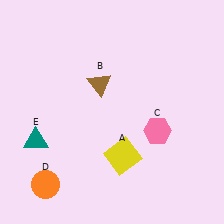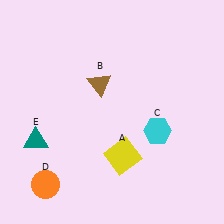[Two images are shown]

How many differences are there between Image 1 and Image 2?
There is 1 difference between the two images.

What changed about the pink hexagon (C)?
In Image 1, C is pink. In Image 2, it changed to cyan.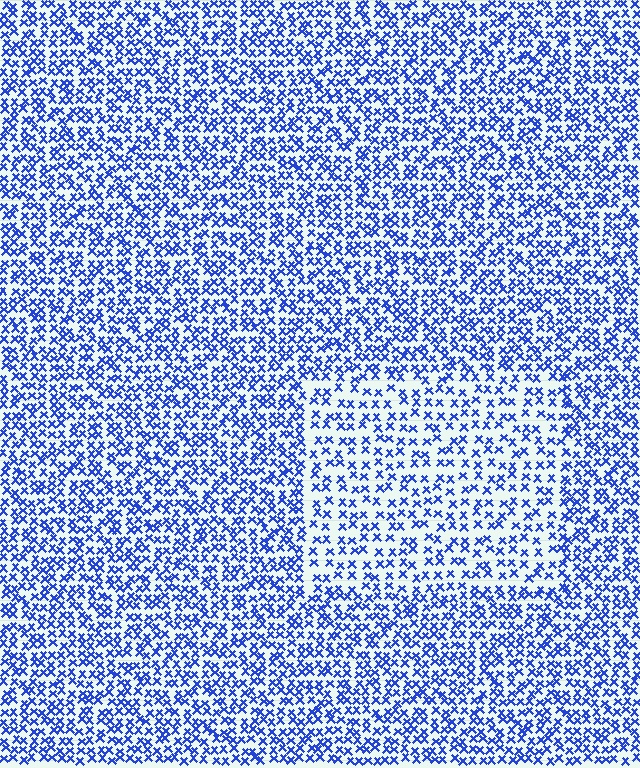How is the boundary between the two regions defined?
The boundary is defined by a change in element density (approximately 1.7x ratio). All elements are the same color, size, and shape.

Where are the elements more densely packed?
The elements are more densely packed outside the rectangle boundary.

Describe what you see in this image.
The image contains small blue elements arranged at two different densities. A rectangle-shaped region is visible where the elements are less densely packed than the surrounding area.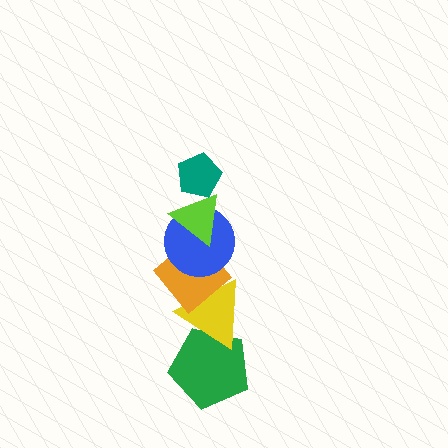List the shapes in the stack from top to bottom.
From top to bottom: the teal pentagon, the lime triangle, the blue circle, the orange diamond, the yellow triangle, the green pentagon.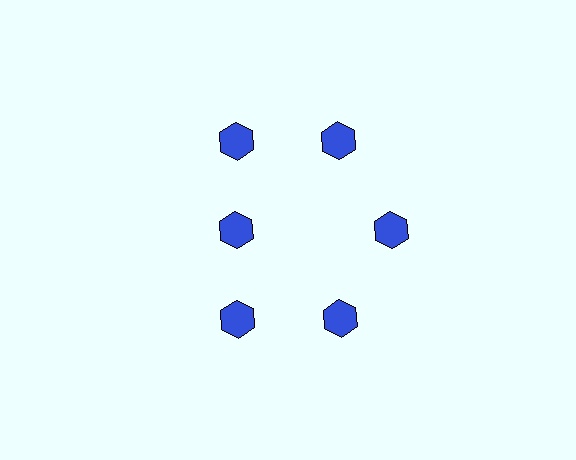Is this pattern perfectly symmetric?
No. The 6 blue hexagons are arranged in a ring, but one element near the 9 o'clock position is pulled inward toward the center, breaking the 6-fold rotational symmetry.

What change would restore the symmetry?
The symmetry would be restored by moving it outward, back onto the ring so that all 6 hexagons sit at equal angles and equal distance from the center.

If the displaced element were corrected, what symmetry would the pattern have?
It would have 6-fold rotational symmetry — the pattern would map onto itself every 60 degrees.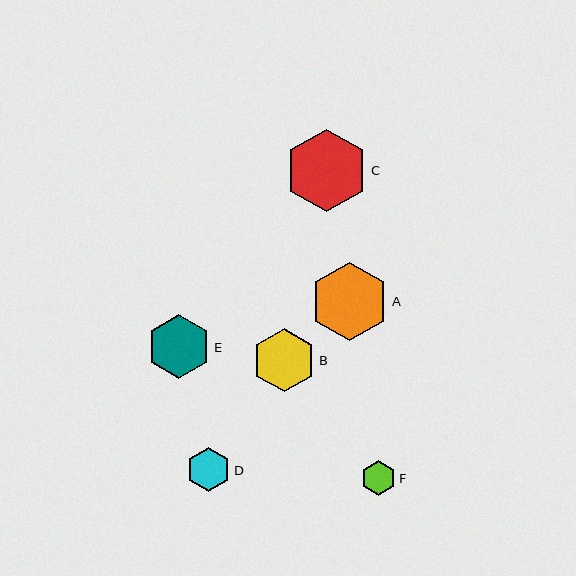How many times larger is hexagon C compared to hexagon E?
Hexagon C is approximately 1.3 times the size of hexagon E.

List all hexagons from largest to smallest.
From largest to smallest: C, A, E, B, D, F.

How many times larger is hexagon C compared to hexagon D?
Hexagon C is approximately 1.9 times the size of hexagon D.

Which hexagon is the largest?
Hexagon C is the largest with a size of approximately 82 pixels.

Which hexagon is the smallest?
Hexagon F is the smallest with a size of approximately 35 pixels.